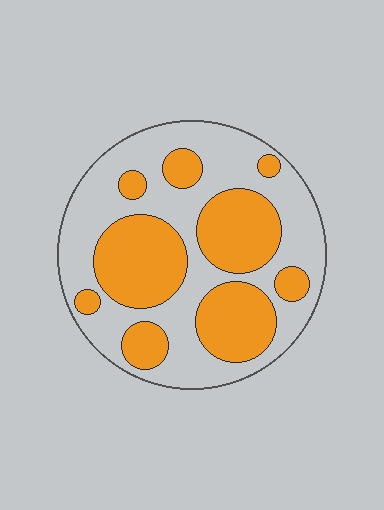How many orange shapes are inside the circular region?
9.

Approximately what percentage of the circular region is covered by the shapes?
Approximately 40%.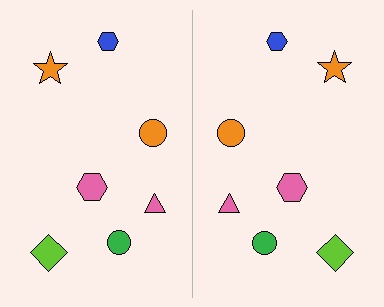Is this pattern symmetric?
Yes, this pattern has bilateral (reflection) symmetry.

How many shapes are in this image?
There are 14 shapes in this image.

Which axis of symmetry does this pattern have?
The pattern has a vertical axis of symmetry running through the center of the image.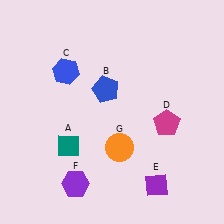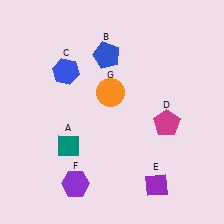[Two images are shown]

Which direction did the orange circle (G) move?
The orange circle (G) moved up.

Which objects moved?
The objects that moved are: the blue pentagon (B), the orange circle (G).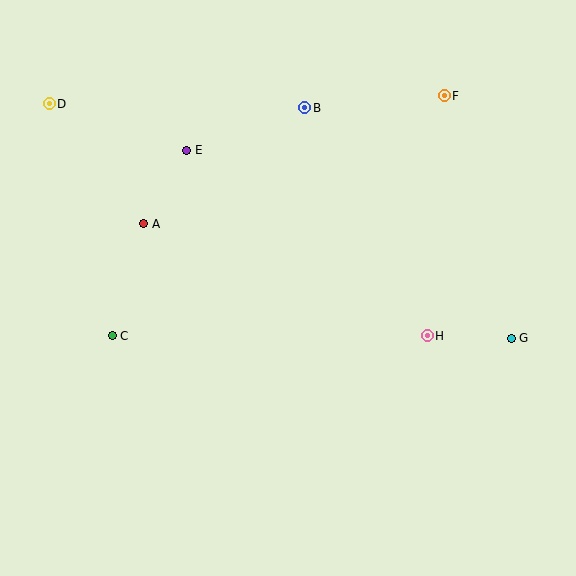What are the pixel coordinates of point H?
Point H is at (427, 336).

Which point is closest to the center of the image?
Point H at (427, 336) is closest to the center.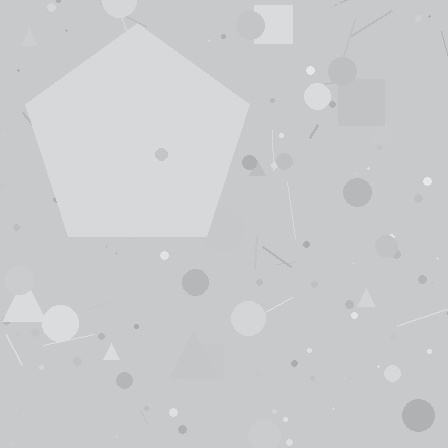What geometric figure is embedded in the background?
A pentagon is embedded in the background.